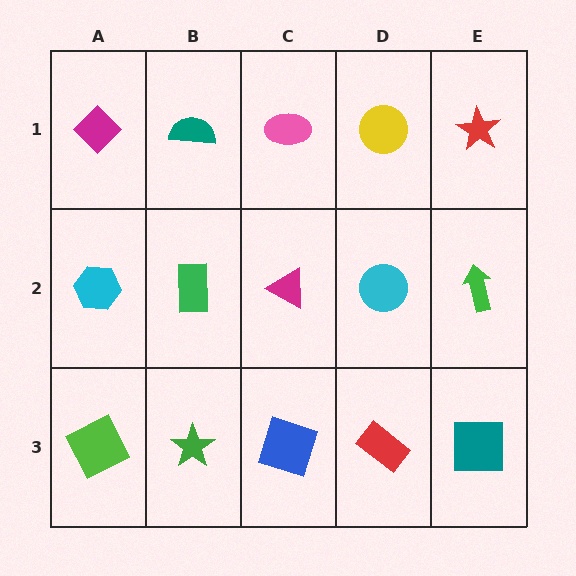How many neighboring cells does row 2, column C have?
4.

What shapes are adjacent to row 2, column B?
A teal semicircle (row 1, column B), a green star (row 3, column B), a cyan hexagon (row 2, column A), a magenta triangle (row 2, column C).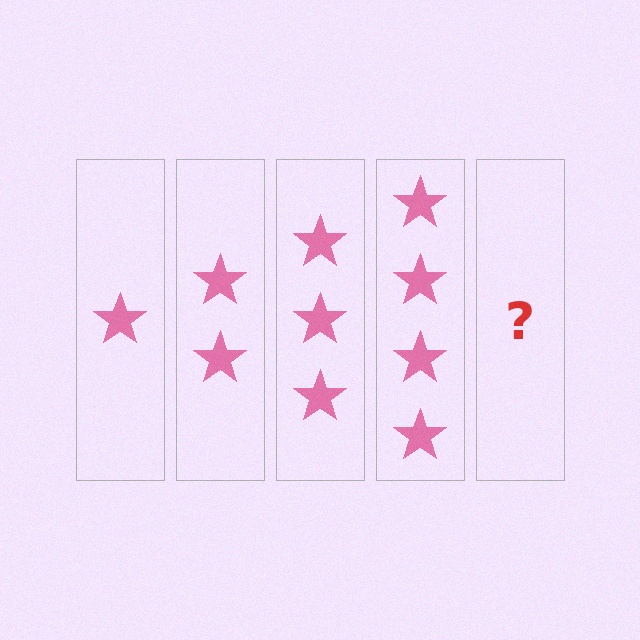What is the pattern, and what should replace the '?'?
The pattern is that each step adds one more star. The '?' should be 5 stars.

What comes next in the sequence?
The next element should be 5 stars.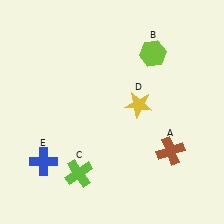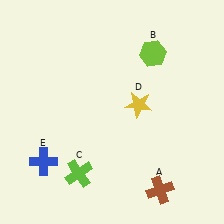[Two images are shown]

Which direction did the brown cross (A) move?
The brown cross (A) moved down.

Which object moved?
The brown cross (A) moved down.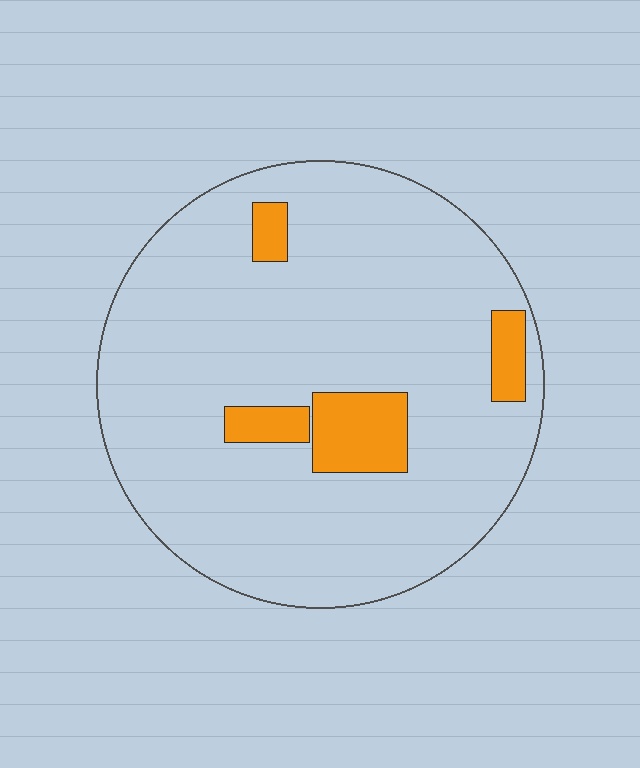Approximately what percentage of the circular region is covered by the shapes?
Approximately 10%.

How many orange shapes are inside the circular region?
4.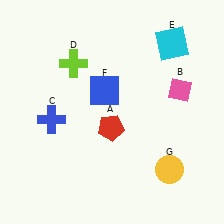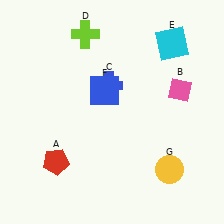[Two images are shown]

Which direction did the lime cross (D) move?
The lime cross (D) moved up.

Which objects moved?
The objects that moved are: the red pentagon (A), the blue cross (C), the lime cross (D).